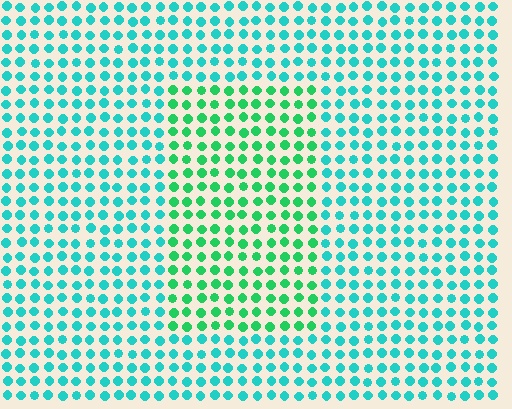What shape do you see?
I see a rectangle.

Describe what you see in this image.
The image is filled with small cyan elements in a uniform arrangement. A rectangle-shaped region is visible where the elements are tinted to a slightly different hue, forming a subtle color boundary.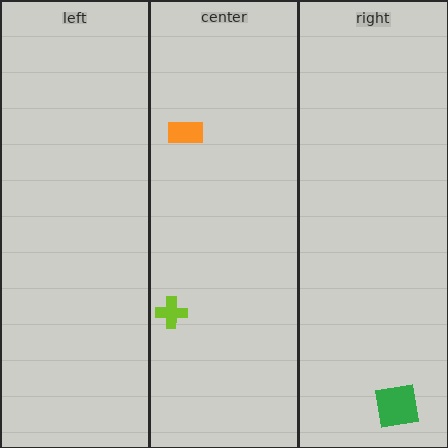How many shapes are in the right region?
1.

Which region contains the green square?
The right region.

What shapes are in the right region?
The green square.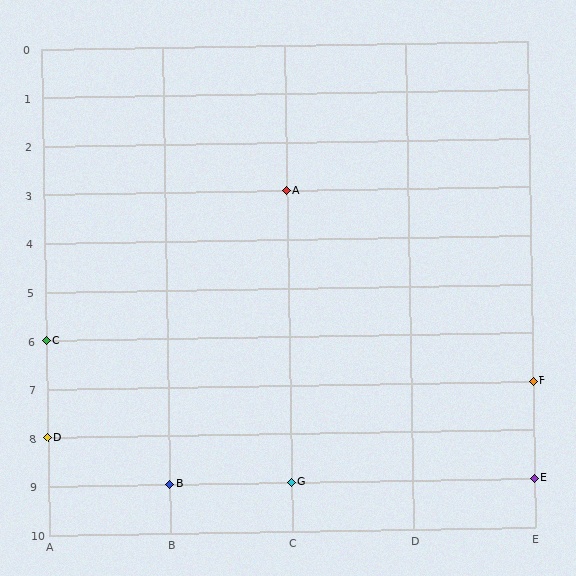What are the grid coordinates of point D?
Point D is at grid coordinates (A, 8).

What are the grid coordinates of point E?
Point E is at grid coordinates (E, 9).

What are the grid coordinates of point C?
Point C is at grid coordinates (A, 6).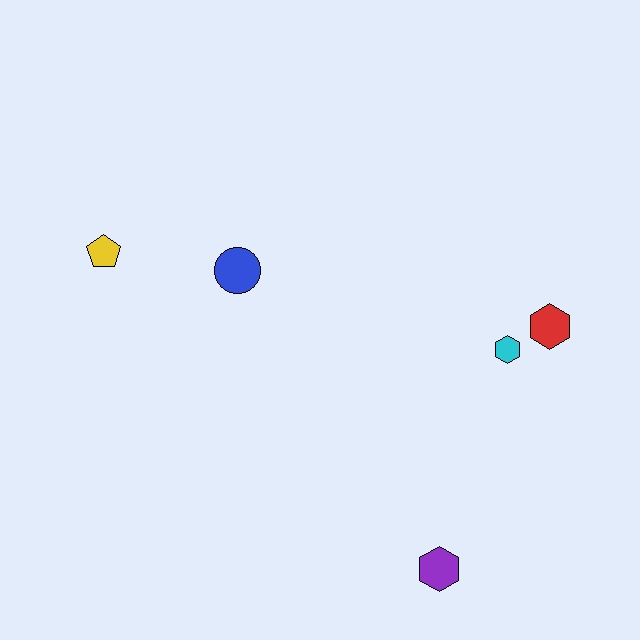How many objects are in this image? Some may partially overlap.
There are 5 objects.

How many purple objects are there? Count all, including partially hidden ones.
There is 1 purple object.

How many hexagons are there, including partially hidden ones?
There are 3 hexagons.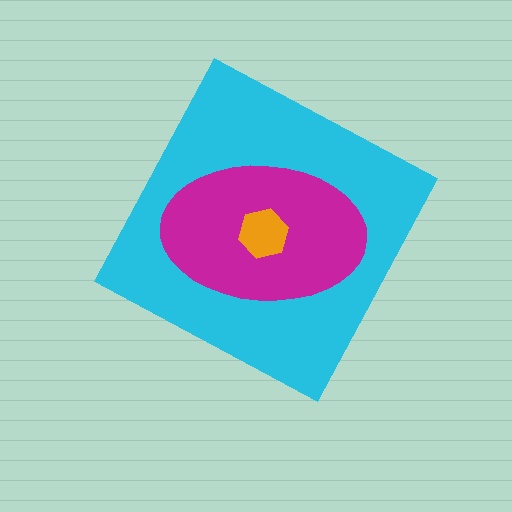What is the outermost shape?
The cyan diamond.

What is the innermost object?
The orange hexagon.